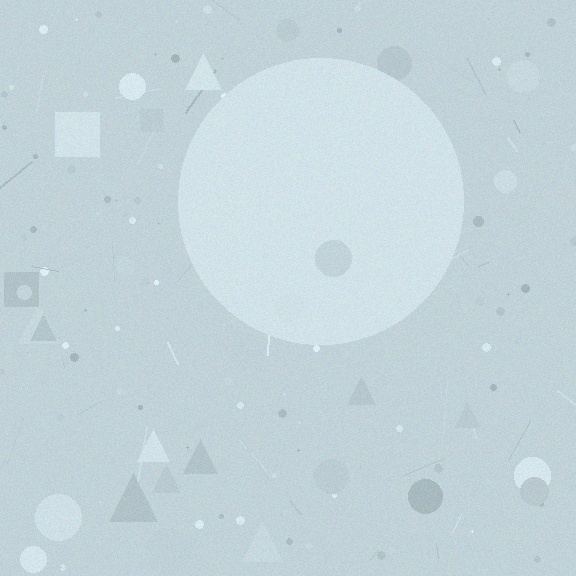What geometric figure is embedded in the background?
A circle is embedded in the background.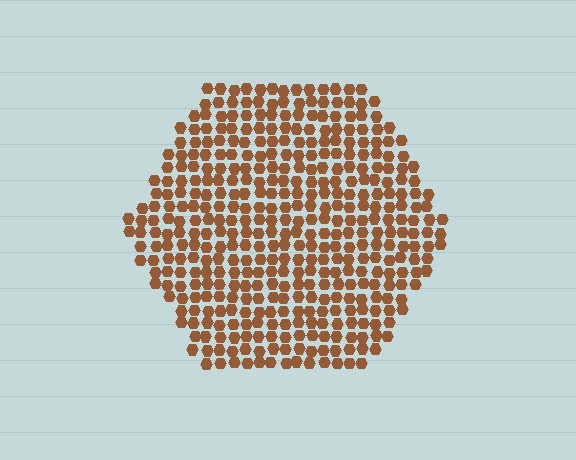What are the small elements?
The small elements are hexagons.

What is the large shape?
The large shape is a hexagon.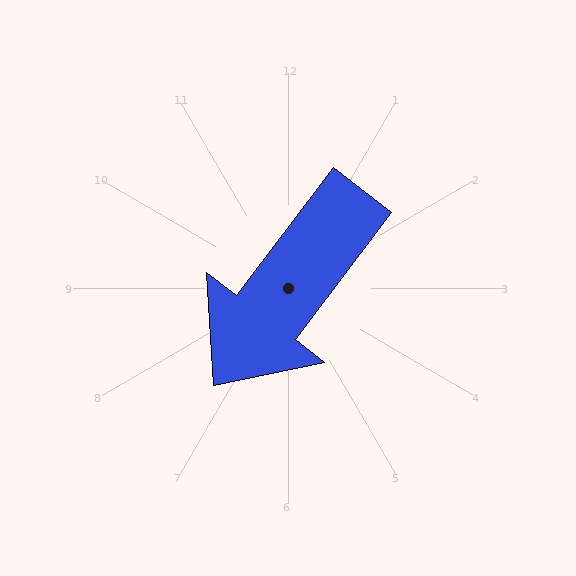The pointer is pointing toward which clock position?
Roughly 7 o'clock.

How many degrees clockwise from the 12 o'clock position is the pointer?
Approximately 217 degrees.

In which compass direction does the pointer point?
Southwest.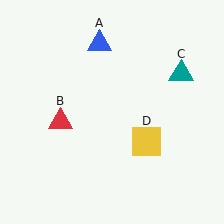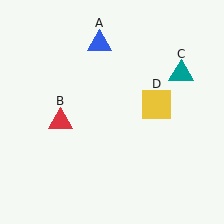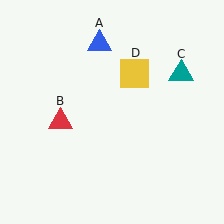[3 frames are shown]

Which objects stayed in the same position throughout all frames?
Blue triangle (object A) and red triangle (object B) and teal triangle (object C) remained stationary.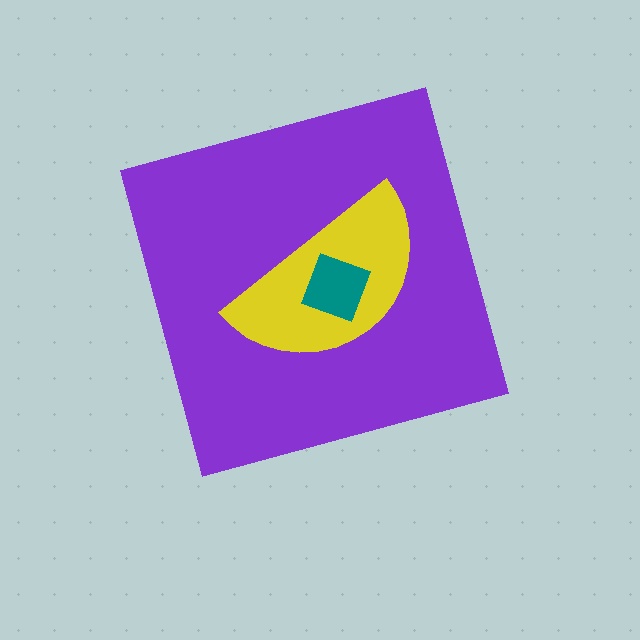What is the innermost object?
The teal square.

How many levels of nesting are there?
3.